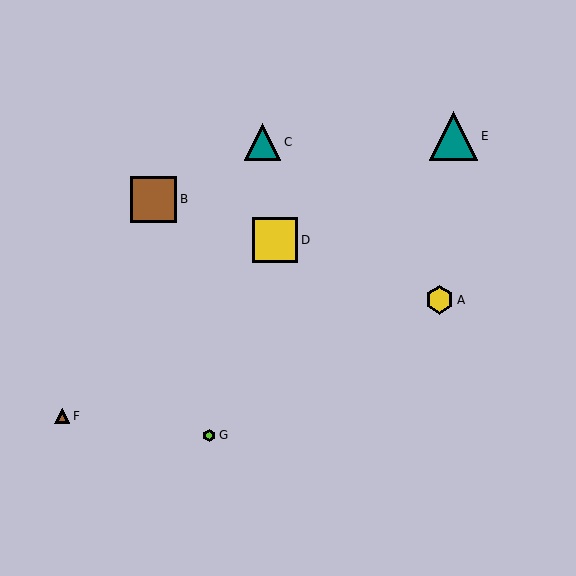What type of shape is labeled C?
Shape C is a teal triangle.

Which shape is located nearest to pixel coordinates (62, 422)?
The brown triangle (labeled F) at (62, 416) is nearest to that location.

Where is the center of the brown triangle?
The center of the brown triangle is at (62, 416).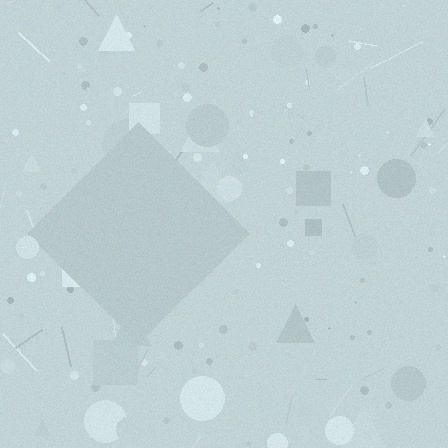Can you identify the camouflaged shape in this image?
The camouflaged shape is a diamond.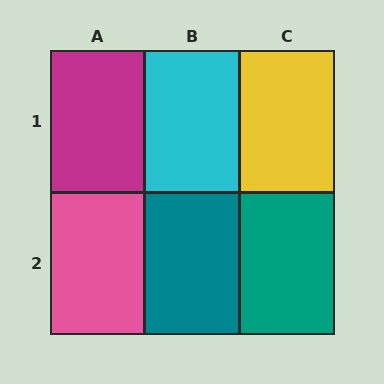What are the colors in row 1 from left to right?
Magenta, cyan, yellow.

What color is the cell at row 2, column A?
Pink.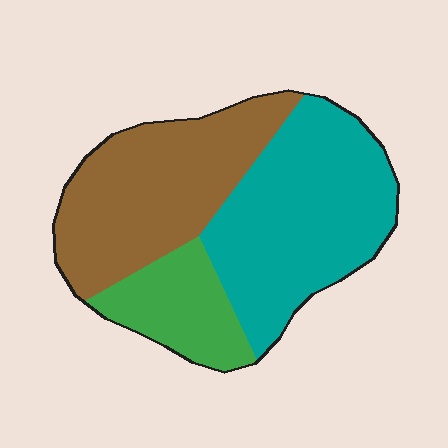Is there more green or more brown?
Brown.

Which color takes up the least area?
Green, at roughly 15%.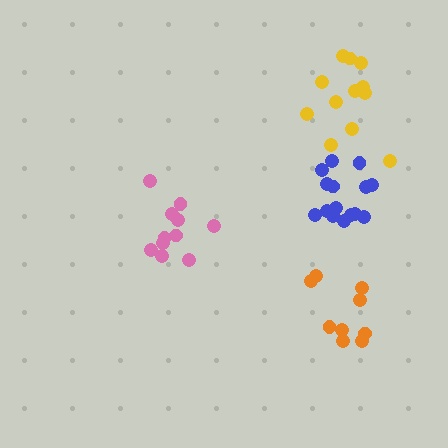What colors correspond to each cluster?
The clusters are colored: yellow, orange, pink, blue.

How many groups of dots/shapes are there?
There are 4 groups.